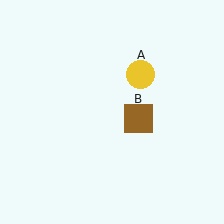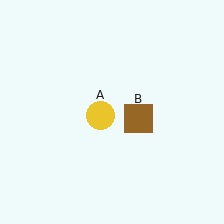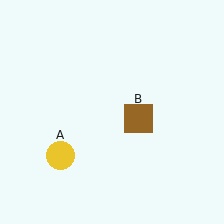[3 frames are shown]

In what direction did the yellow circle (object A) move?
The yellow circle (object A) moved down and to the left.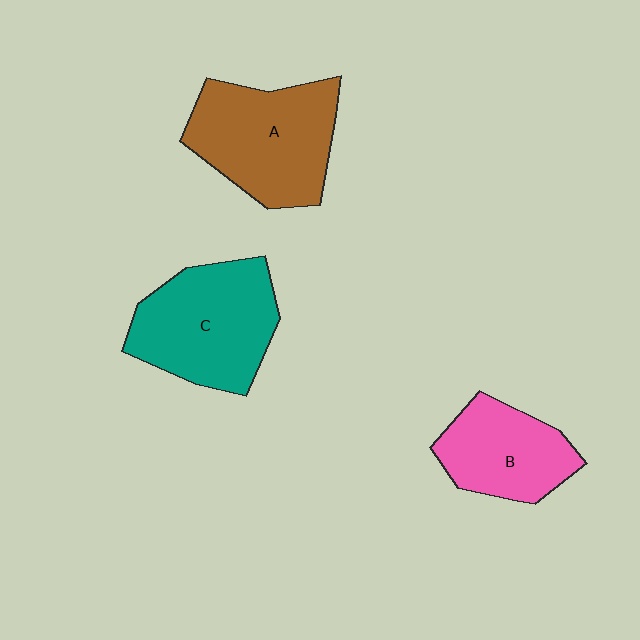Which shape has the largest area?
Shape A (brown).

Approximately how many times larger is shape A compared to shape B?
Approximately 1.4 times.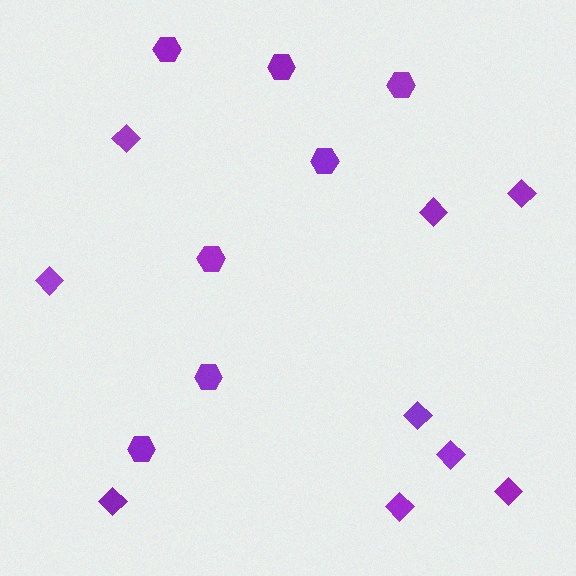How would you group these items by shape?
There are 2 groups: one group of hexagons (7) and one group of diamonds (9).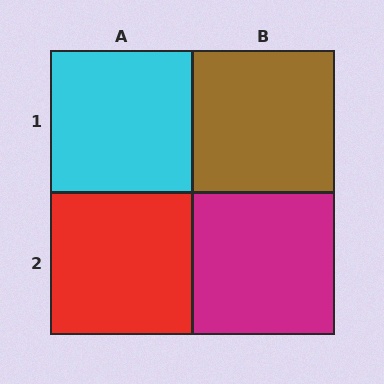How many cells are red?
1 cell is red.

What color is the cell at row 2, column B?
Magenta.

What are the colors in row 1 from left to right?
Cyan, brown.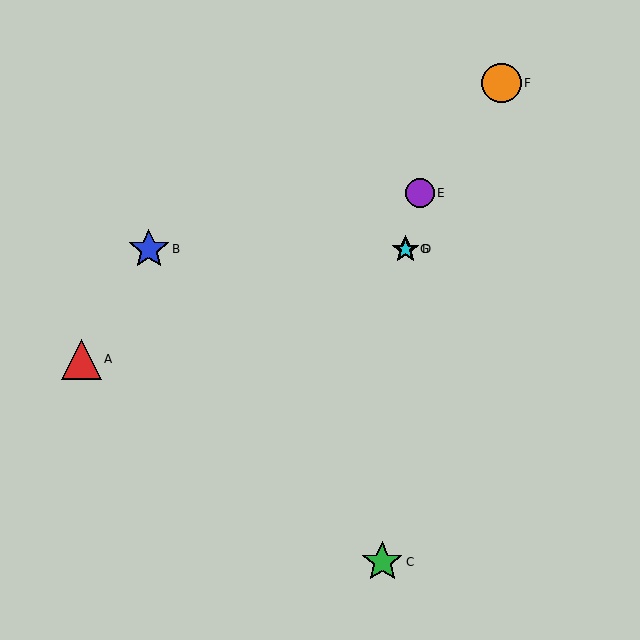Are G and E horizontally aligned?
No, G is at y≈249 and E is at y≈193.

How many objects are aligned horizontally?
3 objects (B, D, G) are aligned horizontally.